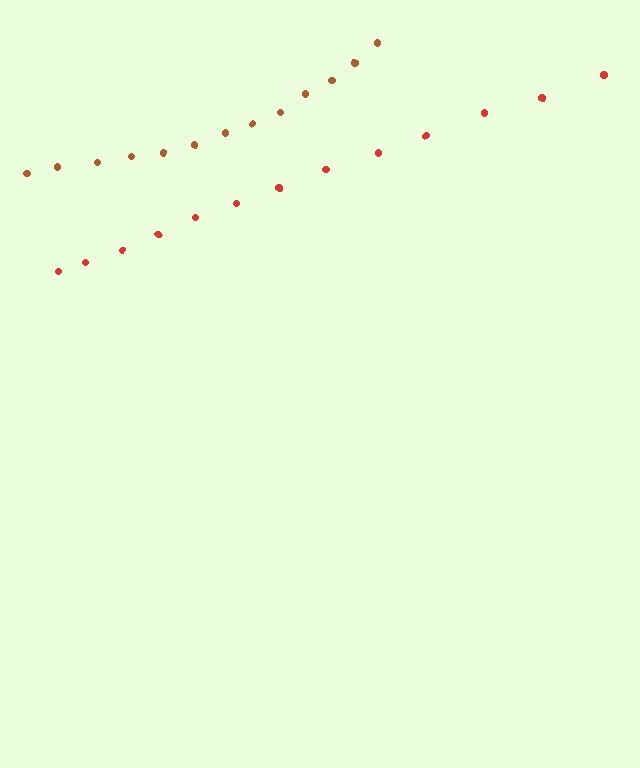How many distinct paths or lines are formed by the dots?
There are 2 distinct paths.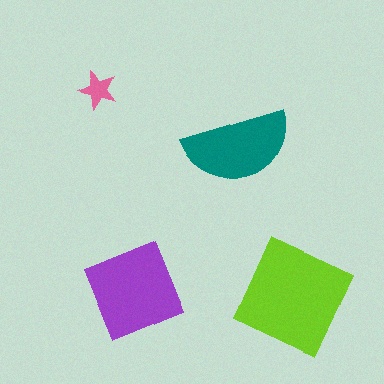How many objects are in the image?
There are 4 objects in the image.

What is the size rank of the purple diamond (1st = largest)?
2nd.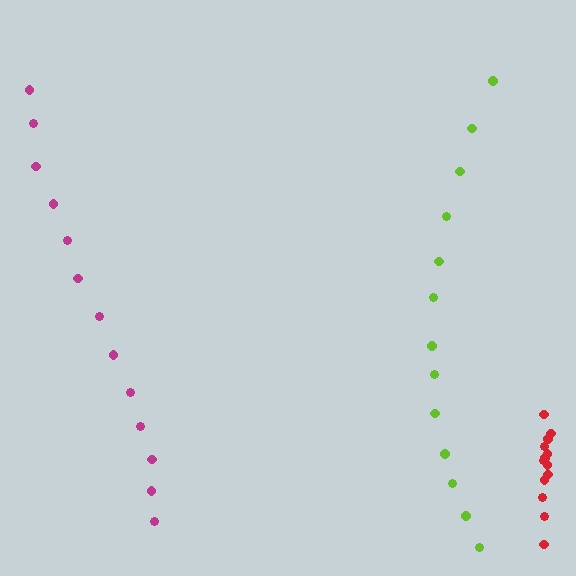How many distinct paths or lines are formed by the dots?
There are 3 distinct paths.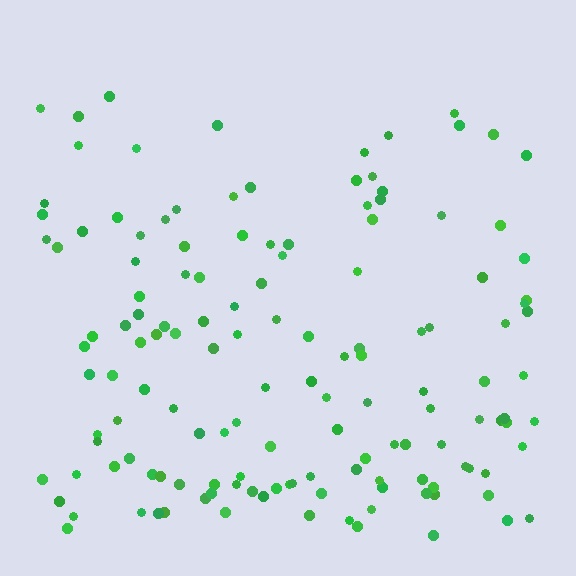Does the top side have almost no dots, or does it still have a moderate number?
Still a moderate number, just noticeably fewer than the bottom.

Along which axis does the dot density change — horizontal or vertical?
Vertical.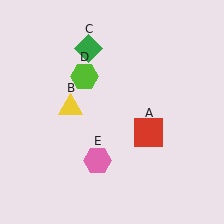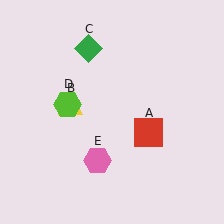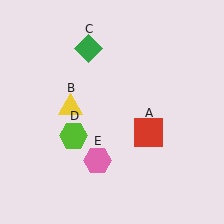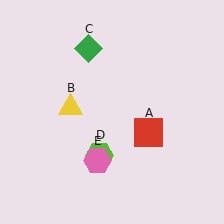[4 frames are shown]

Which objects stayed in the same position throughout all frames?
Red square (object A) and yellow triangle (object B) and green diamond (object C) and pink hexagon (object E) remained stationary.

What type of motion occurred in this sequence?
The lime hexagon (object D) rotated counterclockwise around the center of the scene.